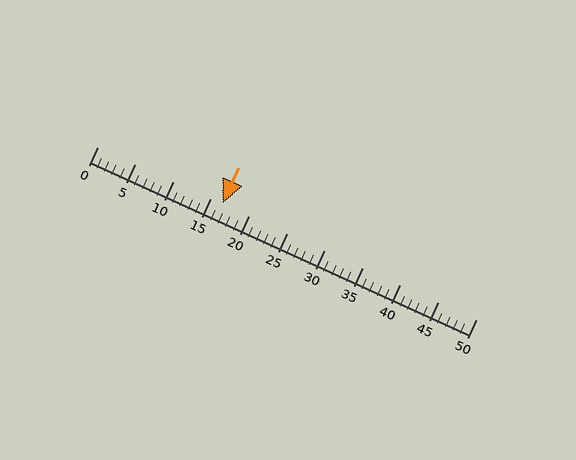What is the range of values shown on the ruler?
The ruler shows values from 0 to 50.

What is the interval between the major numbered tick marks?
The major tick marks are spaced 5 units apart.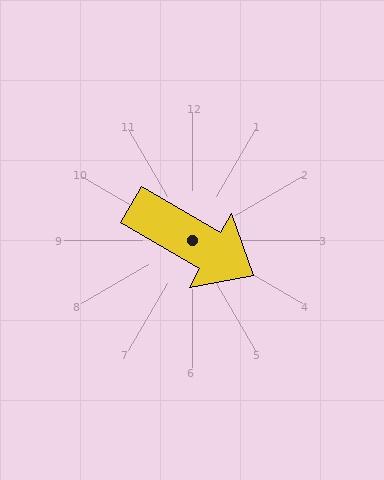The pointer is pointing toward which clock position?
Roughly 4 o'clock.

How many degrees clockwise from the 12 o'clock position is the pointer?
Approximately 120 degrees.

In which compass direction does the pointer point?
Southeast.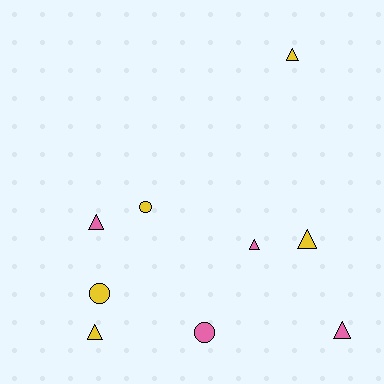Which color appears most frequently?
Yellow, with 5 objects.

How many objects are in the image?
There are 9 objects.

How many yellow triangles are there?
There are 3 yellow triangles.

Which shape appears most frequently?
Triangle, with 6 objects.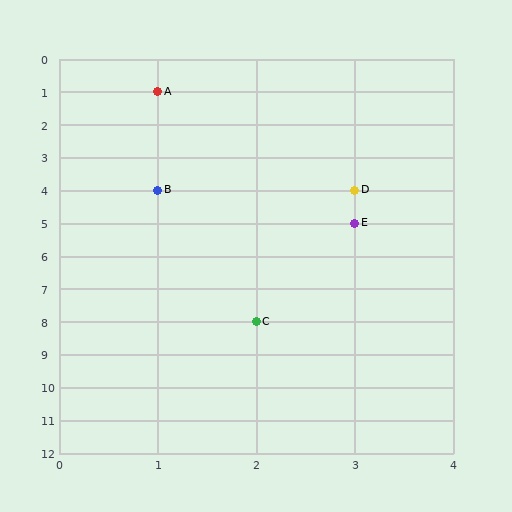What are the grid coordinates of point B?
Point B is at grid coordinates (1, 4).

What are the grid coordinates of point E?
Point E is at grid coordinates (3, 5).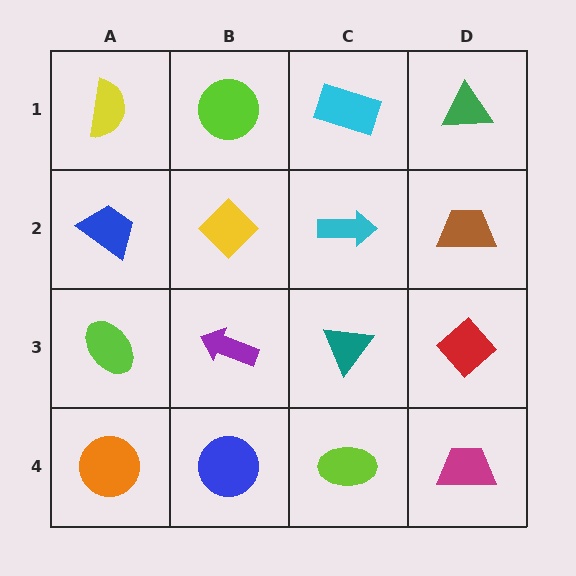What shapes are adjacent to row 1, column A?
A blue trapezoid (row 2, column A), a lime circle (row 1, column B).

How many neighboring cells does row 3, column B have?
4.